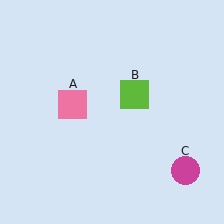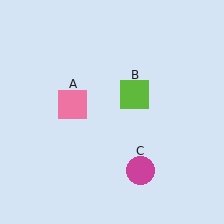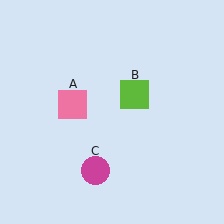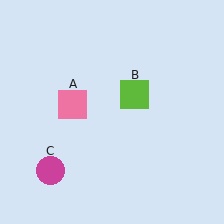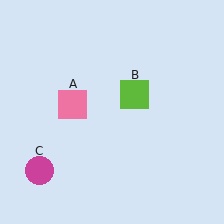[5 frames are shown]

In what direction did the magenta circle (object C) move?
The magenta circle (object C) moved left.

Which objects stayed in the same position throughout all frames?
Pink square (object A) and lime square (object B) remained stationary.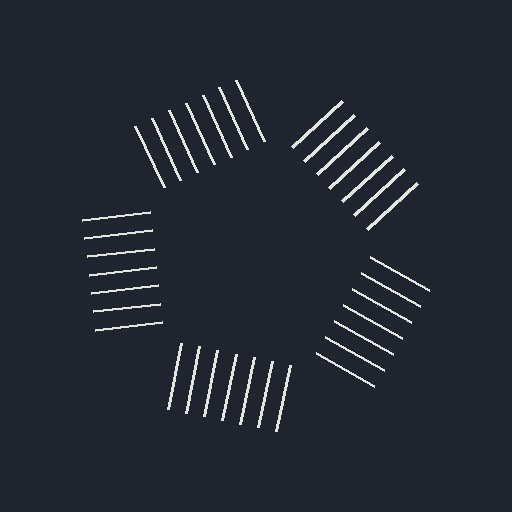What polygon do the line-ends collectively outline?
An illusory pentagon — the line segments terminate on its edges but no continuous stroke is drawn.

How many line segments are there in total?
35 — 7 along each of the 5 edges.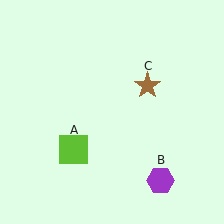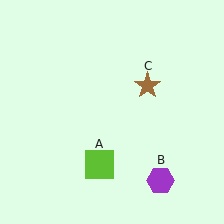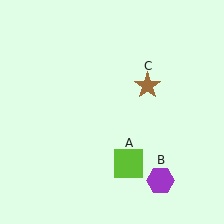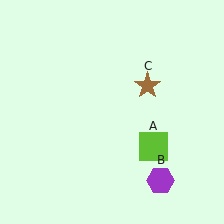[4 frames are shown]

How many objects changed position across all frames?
1 object changed position: lime square (object A).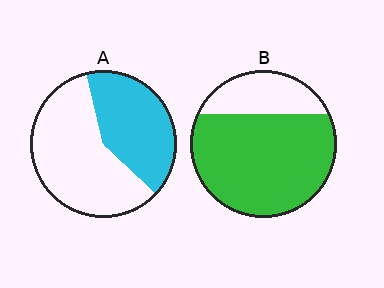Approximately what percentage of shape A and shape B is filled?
A is approximately 40% and B is approximately 75%.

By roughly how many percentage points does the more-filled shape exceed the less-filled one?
By roughly 35 percentage points (B over A).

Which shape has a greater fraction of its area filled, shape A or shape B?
Shape B.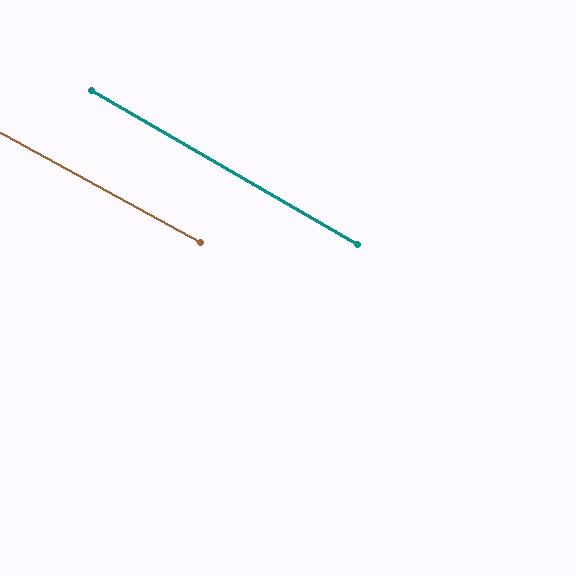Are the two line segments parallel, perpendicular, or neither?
Parallel — their directions differ by only 1.5°.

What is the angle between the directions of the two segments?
Approximately 2 degrees.